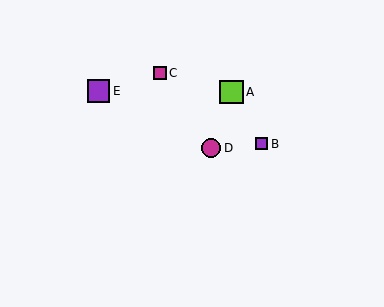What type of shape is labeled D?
Shape D is a magenta circle.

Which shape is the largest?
The lime square (labeled A) is the largest.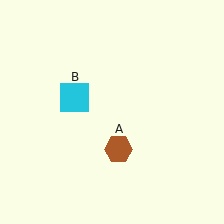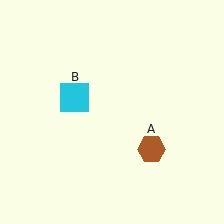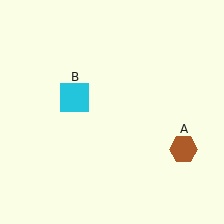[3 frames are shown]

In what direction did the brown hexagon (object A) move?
The brown hexagon (object A) moved right.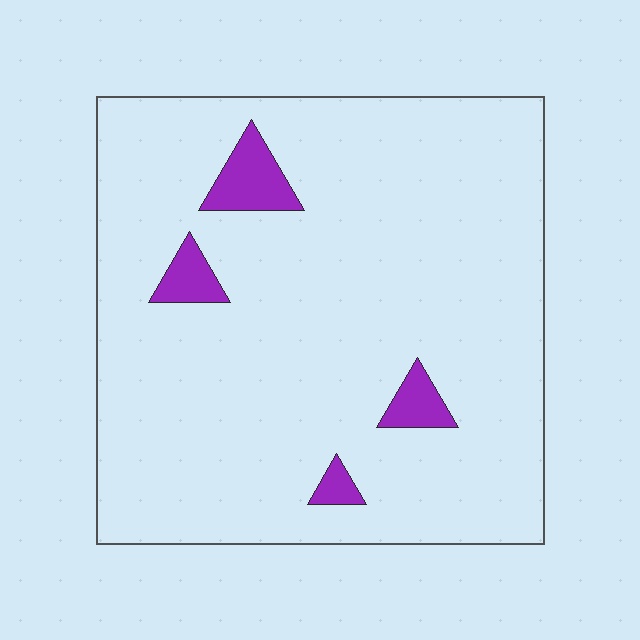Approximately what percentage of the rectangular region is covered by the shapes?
Approximately 5%.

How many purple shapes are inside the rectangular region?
4.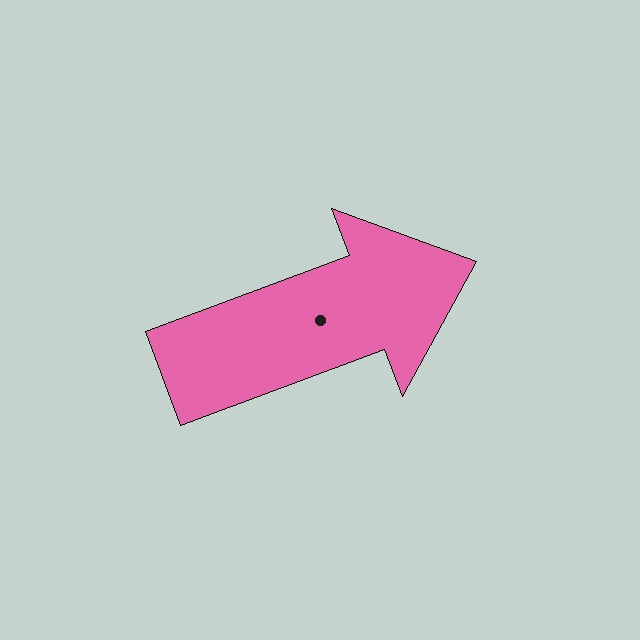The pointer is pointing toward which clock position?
Roughly 2 o'clock.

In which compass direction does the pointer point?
East.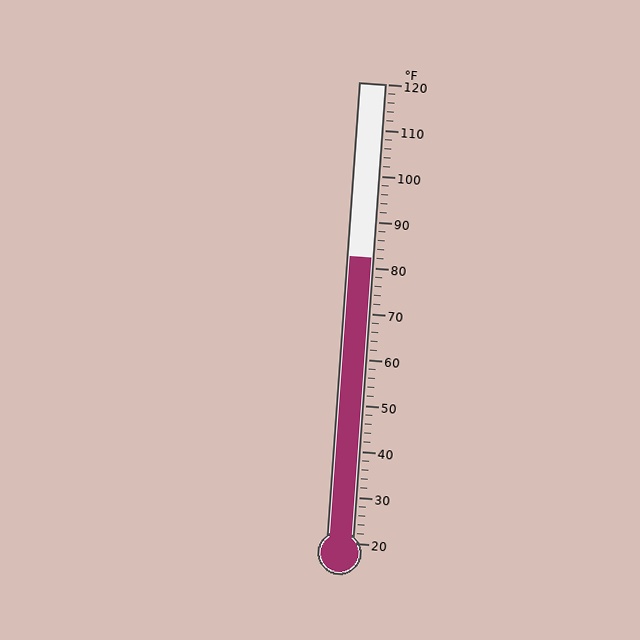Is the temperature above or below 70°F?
The temperature is above 70°F.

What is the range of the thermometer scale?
The thermometer scale ranges from 20°F to 120°F.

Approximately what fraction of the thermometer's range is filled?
The thermometer is filled to approximately 60% of its range.